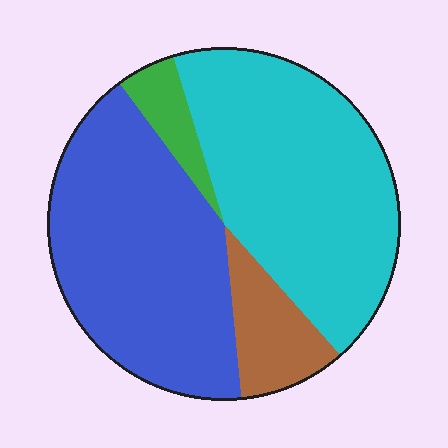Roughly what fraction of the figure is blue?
Blue covers around 40% of the figure.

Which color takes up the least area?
Green, at roughly 5%.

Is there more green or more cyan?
Cyan.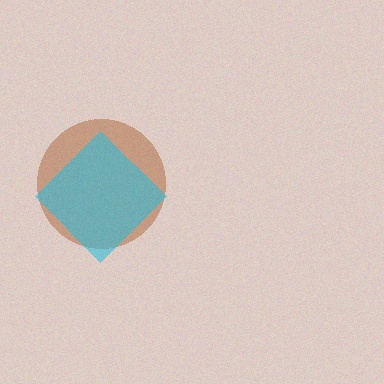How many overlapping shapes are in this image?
There are 2 overlapping shapes in the image.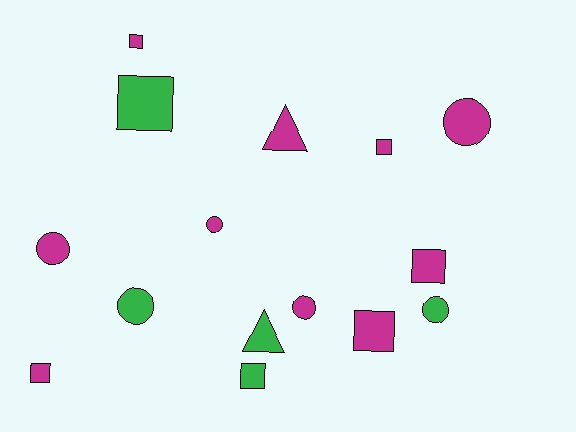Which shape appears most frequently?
Square, with 7 objects.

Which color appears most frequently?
Magenta, with 10 objects.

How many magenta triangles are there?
There is 1 magenta triangle.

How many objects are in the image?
There are 15 objects.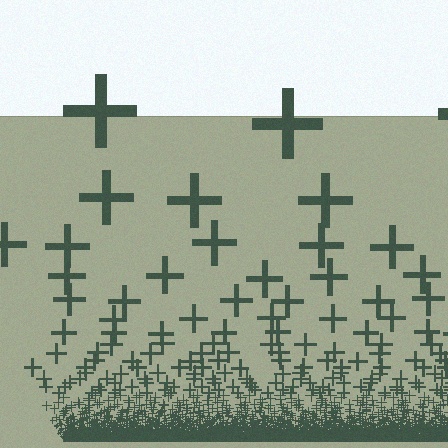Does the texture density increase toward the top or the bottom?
Density increases toward the bottom.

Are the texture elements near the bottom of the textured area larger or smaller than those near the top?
Smaller. The gradient is inverted — elements near the bottom are smaller and denser.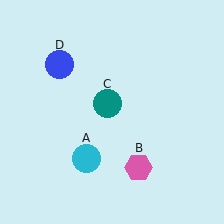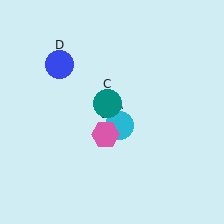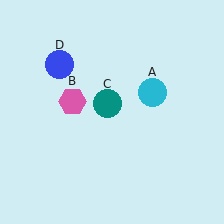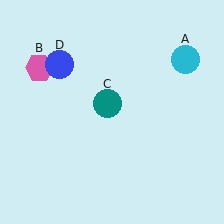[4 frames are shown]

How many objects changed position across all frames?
2 objects changed position: cyan circle (object A), pink hexagon (object B).